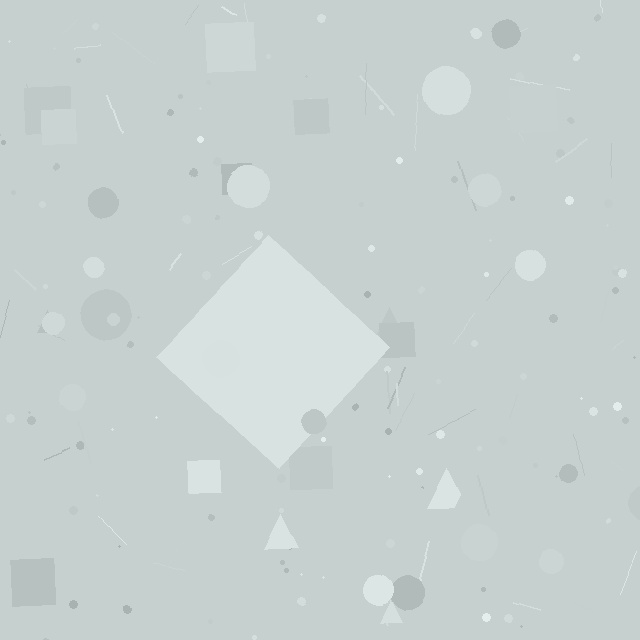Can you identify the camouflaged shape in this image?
The camouflaged shape is a diamond.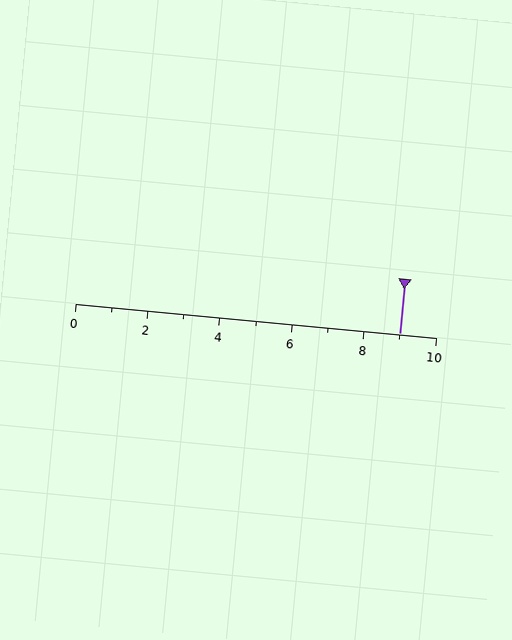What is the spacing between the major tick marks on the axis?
The major ticks are spaced 2 apart.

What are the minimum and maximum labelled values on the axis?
The axis runs from 0 to 10.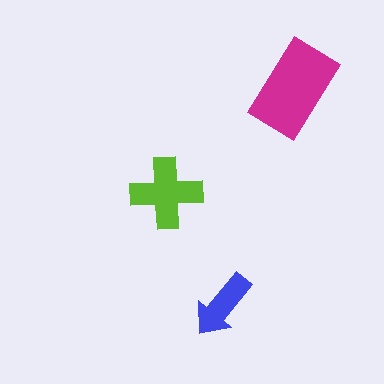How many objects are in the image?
There are 3 objects in the image.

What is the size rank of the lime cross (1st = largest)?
2nd.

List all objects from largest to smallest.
The magenta rectangle, the lime cross, the blue arrow.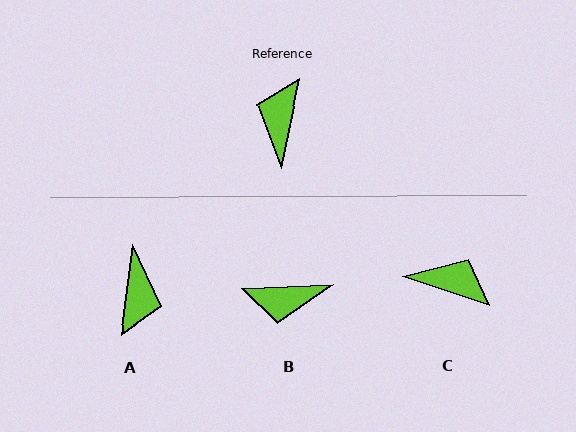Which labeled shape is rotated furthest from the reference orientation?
A, about 176 degrees away.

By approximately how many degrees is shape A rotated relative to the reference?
Approximately 176 degrees clockwise.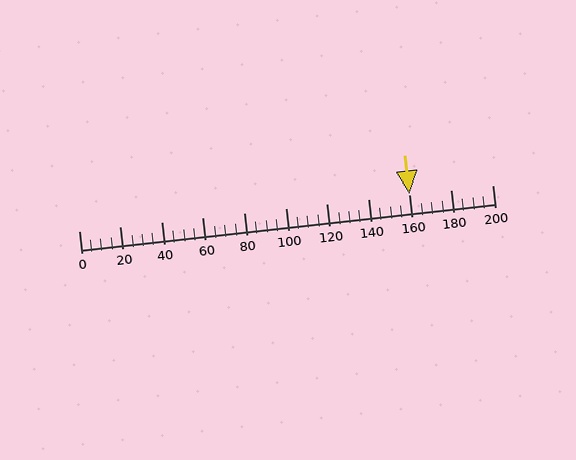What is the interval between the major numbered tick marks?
The major tick marks are spaced 20 units apart.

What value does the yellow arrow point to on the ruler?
The yellow arrow points to approximately 160.